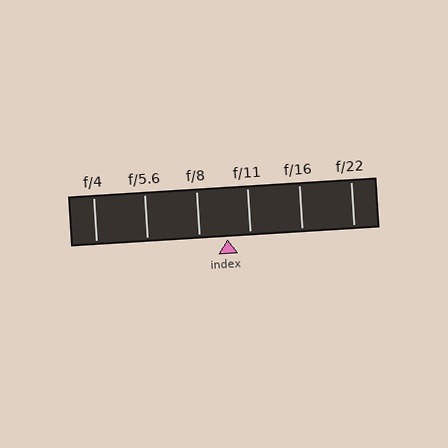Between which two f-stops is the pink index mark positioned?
The index mark is between f/8 and f/11.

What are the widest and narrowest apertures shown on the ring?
The widest aperture shown is f/4 and the narrowest is f/22.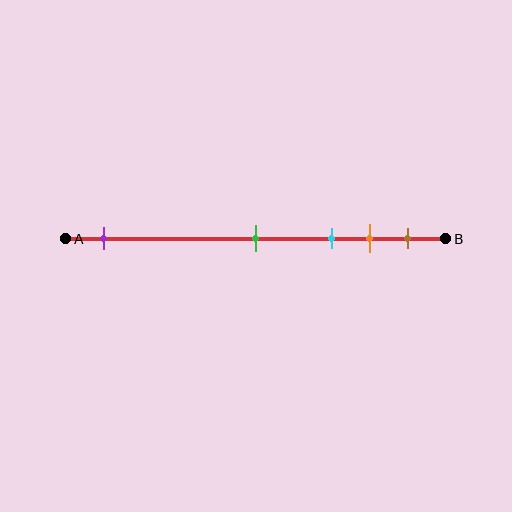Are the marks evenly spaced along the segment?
No, the marks are not evenly spaced.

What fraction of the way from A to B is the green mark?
The green mark is approximately 50% (0.5) of the way from A to B.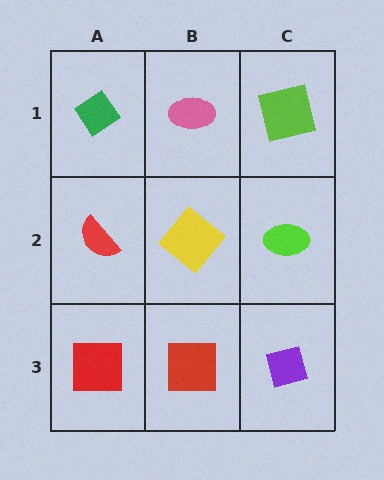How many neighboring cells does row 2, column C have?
3.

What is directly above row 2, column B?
A pink ellipse.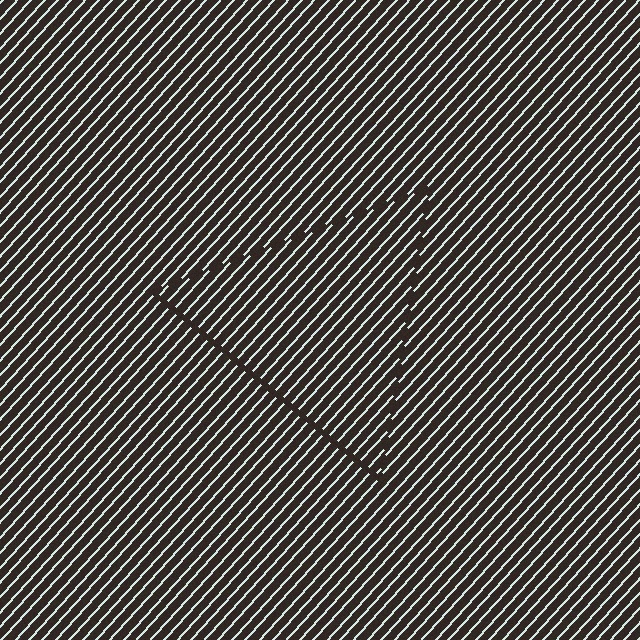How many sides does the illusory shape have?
3 sides — the line-ends trace a triangle.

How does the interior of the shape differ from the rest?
The interior of the shape contains the same grating, shifted by half a period — the contour is defined by the phase discontinuity where line-ends from the inner and outer gratings abut.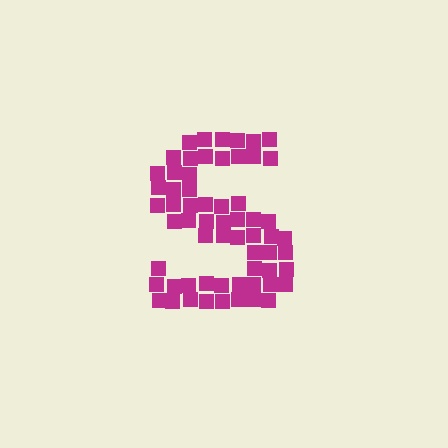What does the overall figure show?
The overall figure shows the letter S.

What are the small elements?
The small elements are squares.